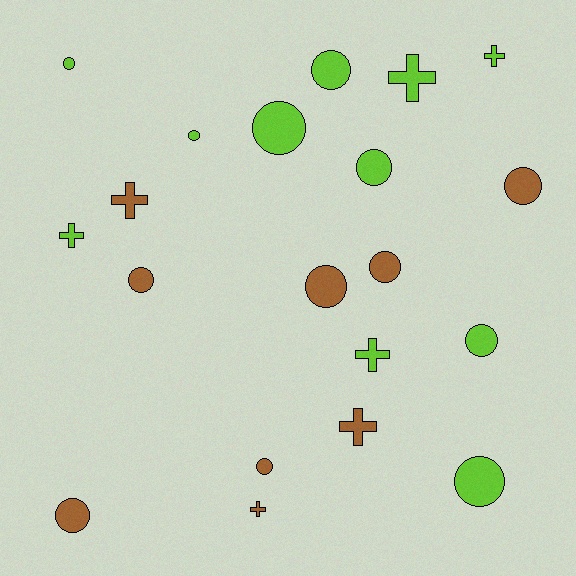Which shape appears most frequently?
Circle, with 13 objects.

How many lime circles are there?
There are 7 lime circles.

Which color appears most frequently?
Lime, with 11 objects.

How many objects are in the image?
There are 20 objects.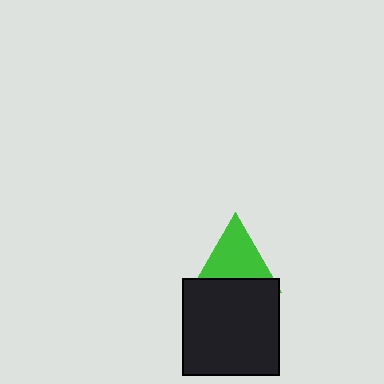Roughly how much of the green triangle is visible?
About half of it is visible (roughly 65%).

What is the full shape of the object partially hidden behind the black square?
The partially hidden object is a green triangle.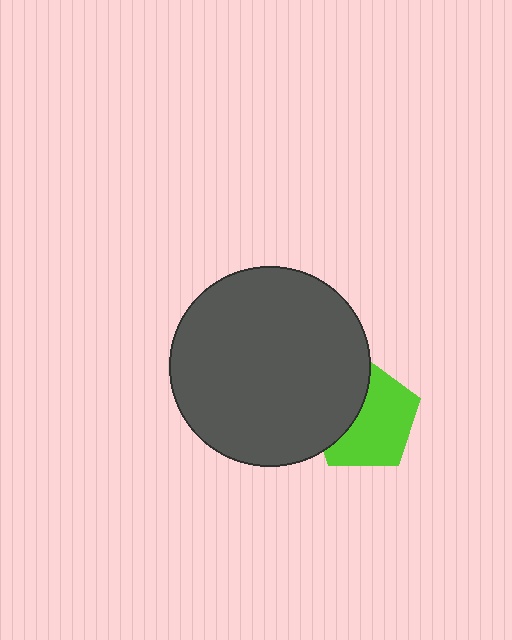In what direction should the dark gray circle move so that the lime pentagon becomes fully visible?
The dark gray circle should move left. That is the shortest direction to clear the overlap and leave the lime pentagon fully visible.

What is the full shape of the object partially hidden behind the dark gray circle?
The partially hidden object is a lime pentagon.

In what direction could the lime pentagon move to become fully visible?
The lime pentagon could move right. That would shift it out from behind the dark gray circle entirely.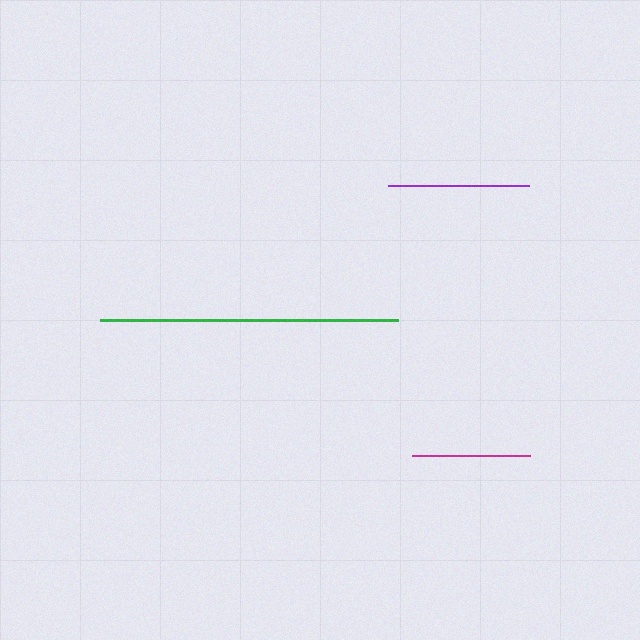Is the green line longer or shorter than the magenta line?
The green line is longer than the magenta line.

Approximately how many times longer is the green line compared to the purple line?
The green line is approximately 2.1 times the length of the purple line.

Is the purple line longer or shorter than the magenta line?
The purple line is longer than the magenta line.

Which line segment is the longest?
The green line is the longest at approximately 299 pixels.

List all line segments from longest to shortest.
From longest to shortest: green, purple, magenta.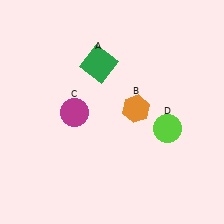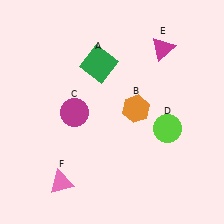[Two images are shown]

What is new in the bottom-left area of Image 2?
A pink triangle (F) was added in the bottom-left area of Image 2.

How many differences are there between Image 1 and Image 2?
There are 2 differences between the two images.